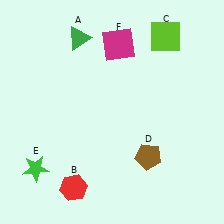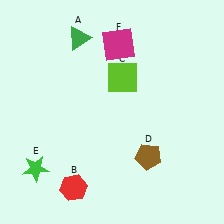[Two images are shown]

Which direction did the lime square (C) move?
The lime square (C) moved left.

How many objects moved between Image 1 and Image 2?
1 object moved between the two images.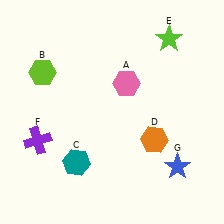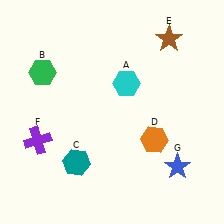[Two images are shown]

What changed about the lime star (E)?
In Image 1, E is lime. In Image 2, it changed to brown.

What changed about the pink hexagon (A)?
In Image 1, A is pink. In Image 2, it changed to cyan.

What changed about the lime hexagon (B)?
In Image 1, B is lime. In Image 2, it changed to green.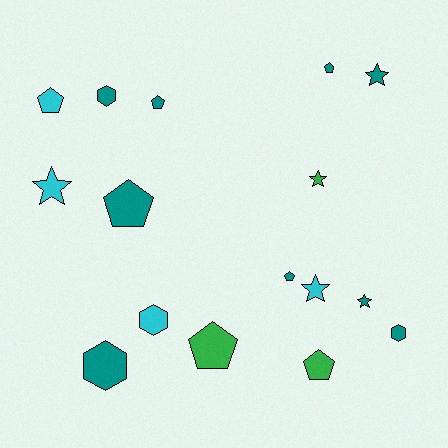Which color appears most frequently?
Teal, with 9 objects.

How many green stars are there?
There is 1 green star.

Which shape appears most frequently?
Pentagon, with 7 objects.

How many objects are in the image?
There are 16 objects.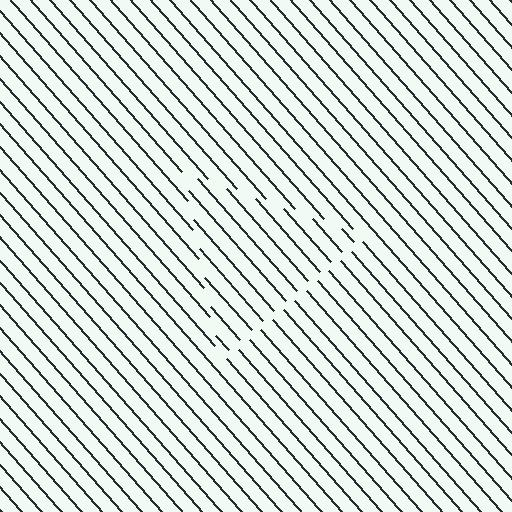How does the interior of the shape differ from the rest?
The interior of the shape contains the same grating, shifted by half a period — the contour is defined by the phase discontinuity where line-ends from the inner and outer gratings abut.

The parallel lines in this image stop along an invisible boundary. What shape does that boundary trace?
An illusory triangle. The interior of the shape contains the same grating, shifted by half a period — the contour is defined by the phase discontinuity where line-ends from the inner and outer gratings abut.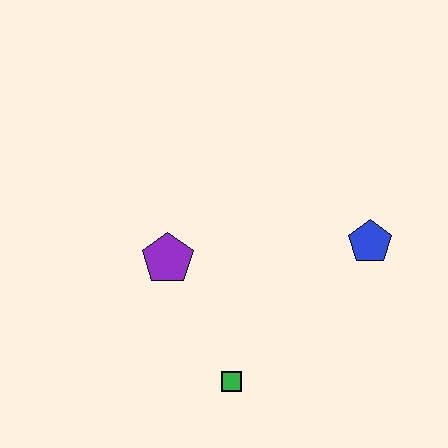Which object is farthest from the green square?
The blue pentagon is farthest from the green square.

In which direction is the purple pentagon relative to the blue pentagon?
The purple pentagon is to the left of the blue pentagon.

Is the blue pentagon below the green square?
No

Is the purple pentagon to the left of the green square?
Yes